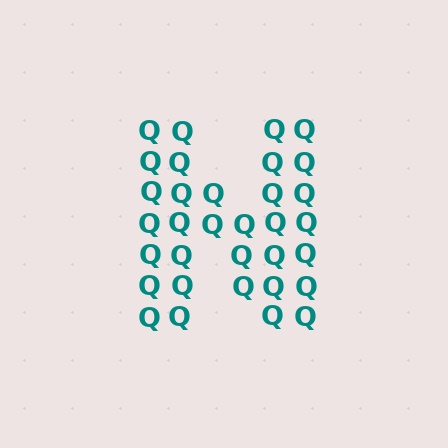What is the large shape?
The large shape is the letter N.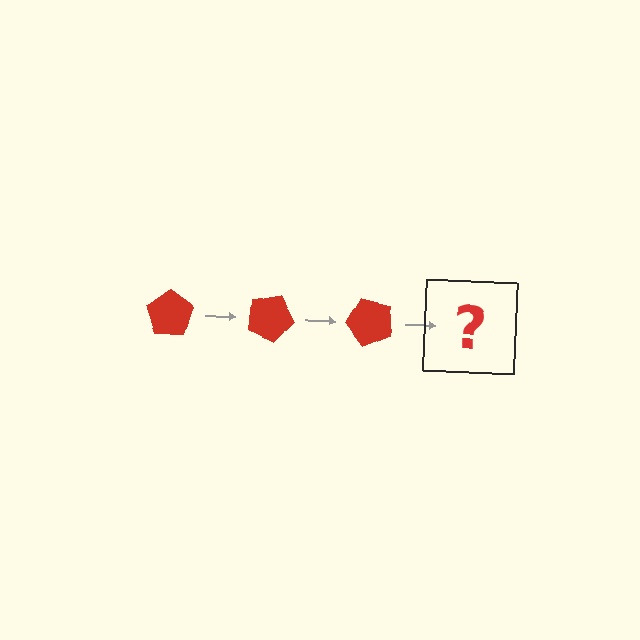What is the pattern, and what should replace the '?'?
The pattern is that the pentagon rotates 25 degrees each step. The '?' should be a red pentagon rotated 75 degrees.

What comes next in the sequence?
The next element should be a red pentagon rotated 75 degrees.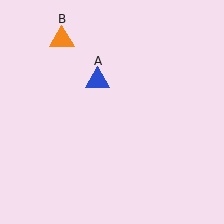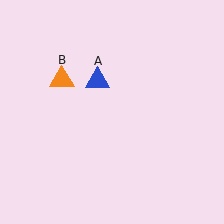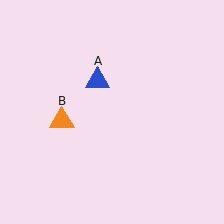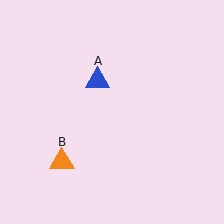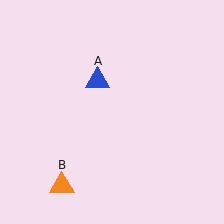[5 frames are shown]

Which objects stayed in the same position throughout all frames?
Blue triangle (object A) remained stationary.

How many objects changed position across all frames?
1 object changed position: orange triangle (object B).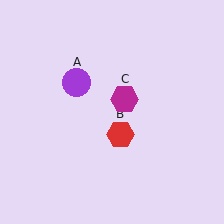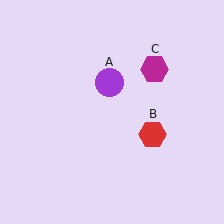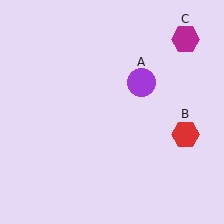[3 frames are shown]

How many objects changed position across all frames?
3 objects changed position: purple circle (object A), red hexagon (object B), magenta hexagon (object C).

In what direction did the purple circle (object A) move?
The purple circle (object A) moved right.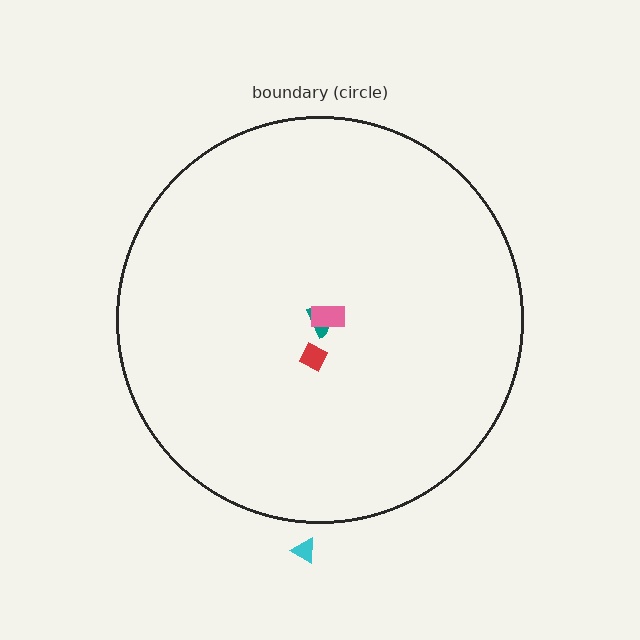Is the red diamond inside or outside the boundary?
Inside.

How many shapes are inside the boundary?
3 inside, 1 outside.